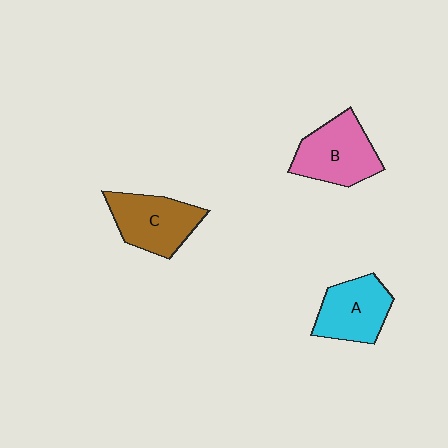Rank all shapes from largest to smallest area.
From largest to smallest: B (pink), C (brown), A (cyan).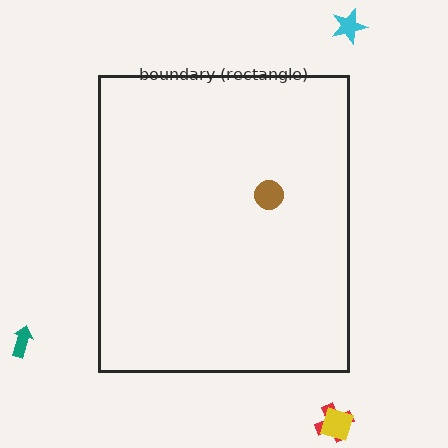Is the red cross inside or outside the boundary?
Outside.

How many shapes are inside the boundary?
1 inside, 4 outside.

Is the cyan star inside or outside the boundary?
Outside.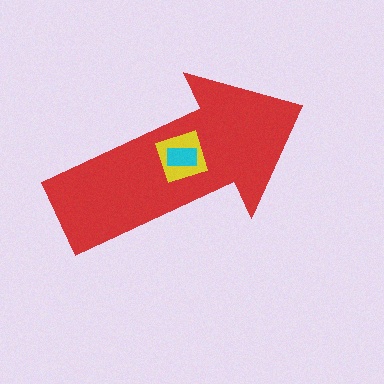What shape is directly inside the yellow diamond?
The cyan rectangle.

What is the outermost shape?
The red arrow.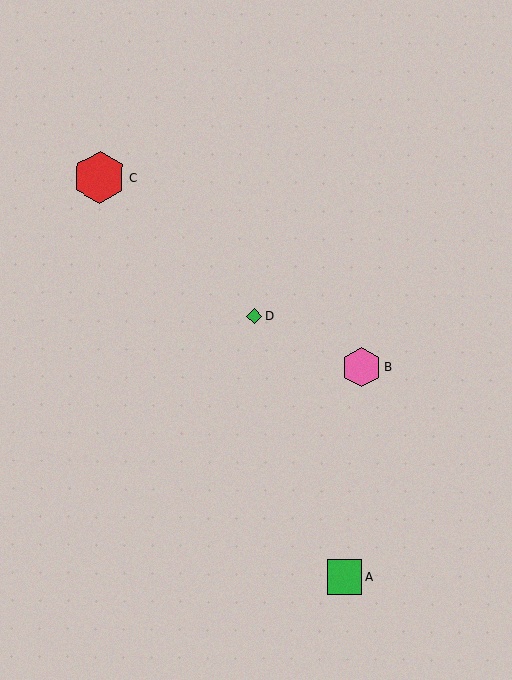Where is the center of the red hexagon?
The center of the red hexagon is at (100, 177).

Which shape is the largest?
The red hexagon (labeled C) is the largest.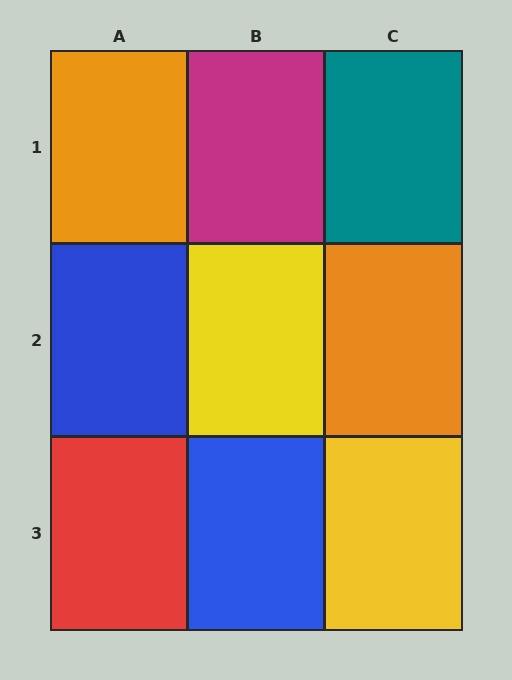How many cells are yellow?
2 cells are yellow.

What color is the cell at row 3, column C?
Yellow.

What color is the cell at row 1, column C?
Teal.